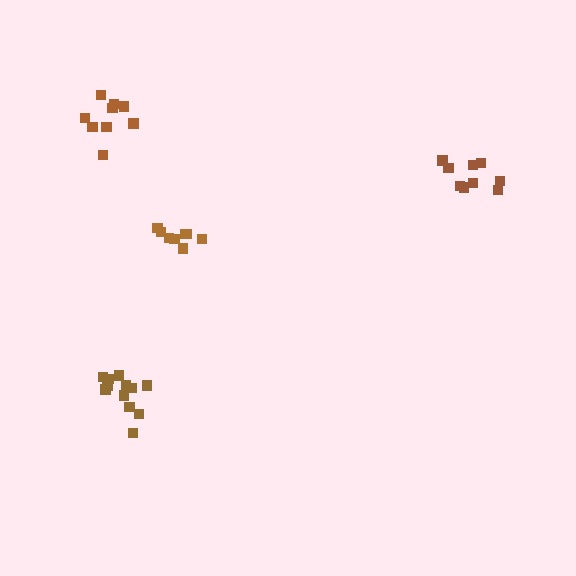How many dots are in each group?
Group 1: 9 dots, Group 2: 9 dots, Group 3: 12 dots, Group 4: 9 dots (39 total).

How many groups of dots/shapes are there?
There are 4 groups.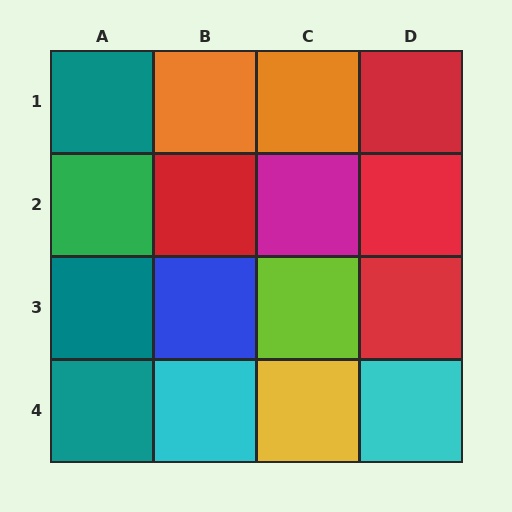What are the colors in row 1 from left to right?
Teal, orange, orange, red.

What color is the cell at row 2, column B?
Red.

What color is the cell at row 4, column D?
Cyan.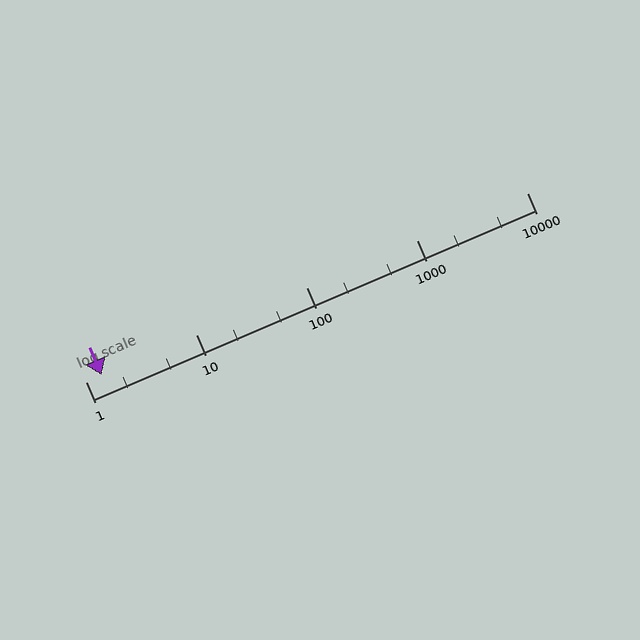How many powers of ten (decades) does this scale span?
The scale spans 4 decades, from 1 to 10000.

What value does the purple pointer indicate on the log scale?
The pointer indicates approximately 1.4.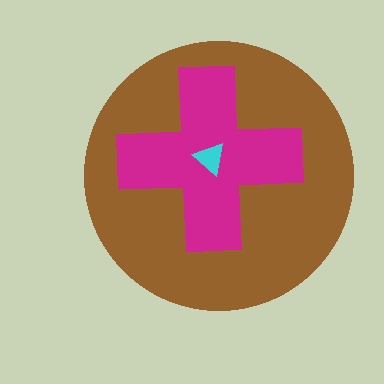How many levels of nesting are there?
3.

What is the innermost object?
The cyan triangle.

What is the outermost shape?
The brown circle.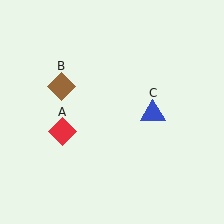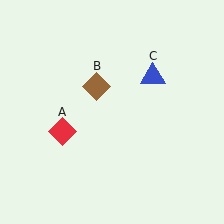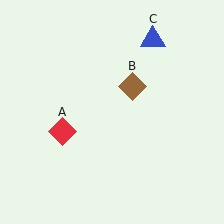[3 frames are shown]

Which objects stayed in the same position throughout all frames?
Red diamond (object A) remained stationary.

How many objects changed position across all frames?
2 objects changed position: brown diamond (object B), blue triangle (object C).